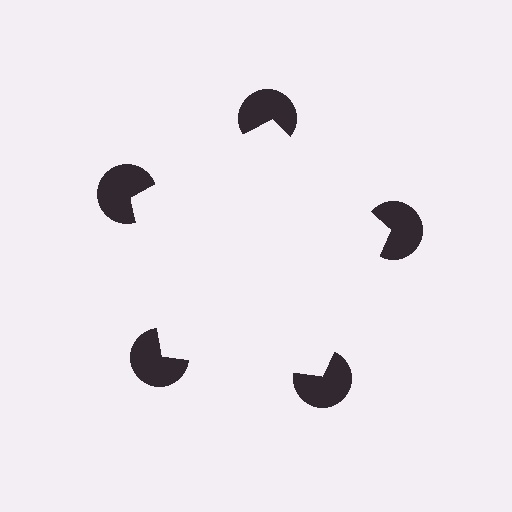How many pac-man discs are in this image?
There are 5 — one at each vertex of the illusory pentagon.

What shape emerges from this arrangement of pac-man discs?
An illusory pentagon — its edges are inferred from the aligned wedge cuts in the pac-man discs, not physically drawn.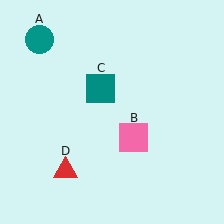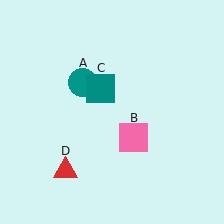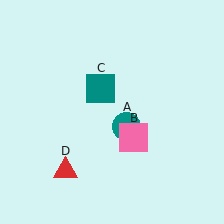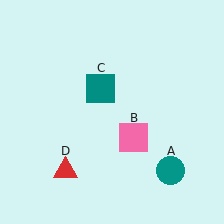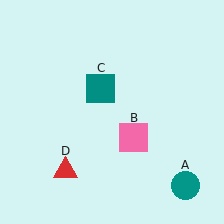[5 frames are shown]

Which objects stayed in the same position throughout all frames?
Pink square (object B) and teal square (object C) and red triangle (object D) remained stationary.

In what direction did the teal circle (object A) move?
The teal circle (object A) moved down and to the right.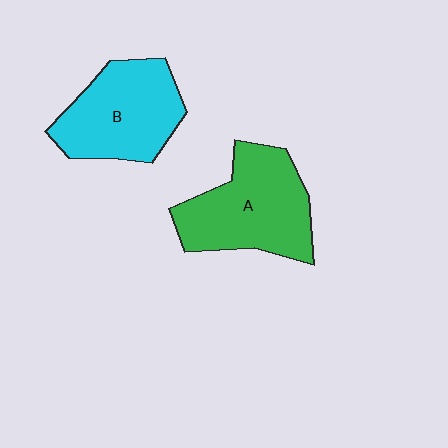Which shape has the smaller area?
Shape B (cyan).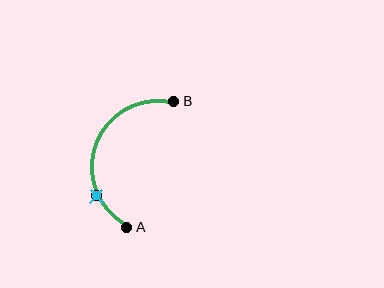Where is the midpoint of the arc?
The arc midpoint is the point on the curve farthest from the straight line joining A and B. It sits to the left of that line.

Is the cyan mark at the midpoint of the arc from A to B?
No. The cyan mark lies on the arc but is closer to endpoint A. The arc midpoint would be at the point on the curve equidistant along the arc from both A and B.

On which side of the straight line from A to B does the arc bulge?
The arc bulges to the left of the straight line connecting A and B.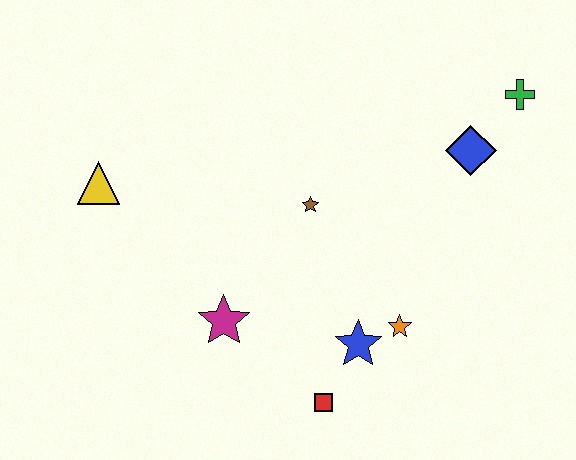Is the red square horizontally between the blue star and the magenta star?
Yes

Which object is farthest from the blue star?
The yellow triangle is farthest from the blue star.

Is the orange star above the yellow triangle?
No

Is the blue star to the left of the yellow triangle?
No